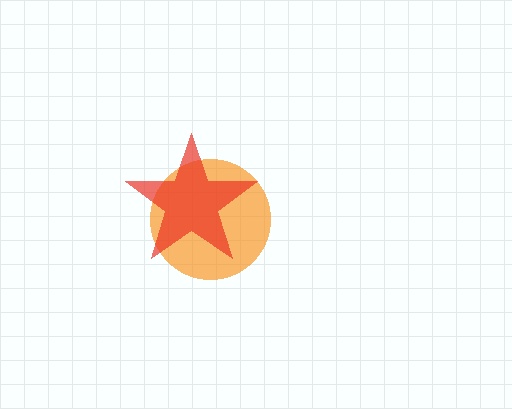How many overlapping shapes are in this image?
There are 2 overlapping shapes in the image.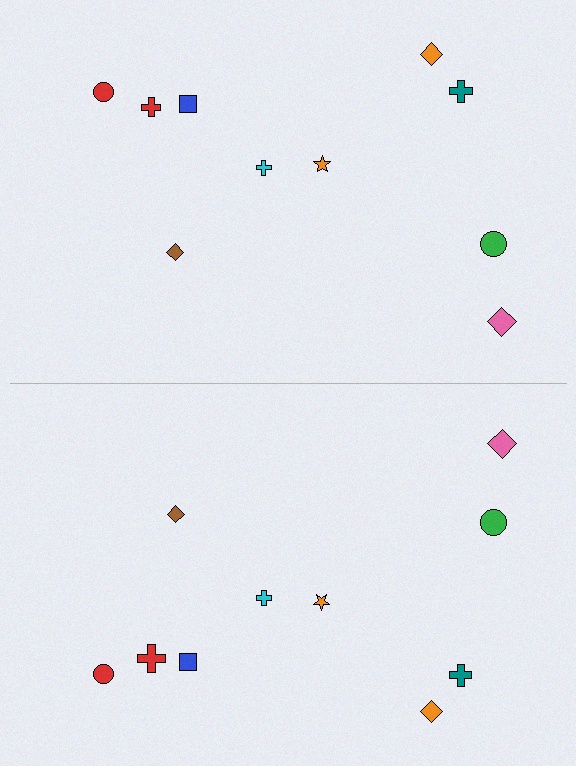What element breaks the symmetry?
The red cross on the bottom side has a different size than its mirror counterpart.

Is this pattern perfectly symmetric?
No, the pattern is not perfectly symmetric. The red cross on the bottom side has a different size than its mirror counterpart.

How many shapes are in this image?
There are 20 shapes in this image.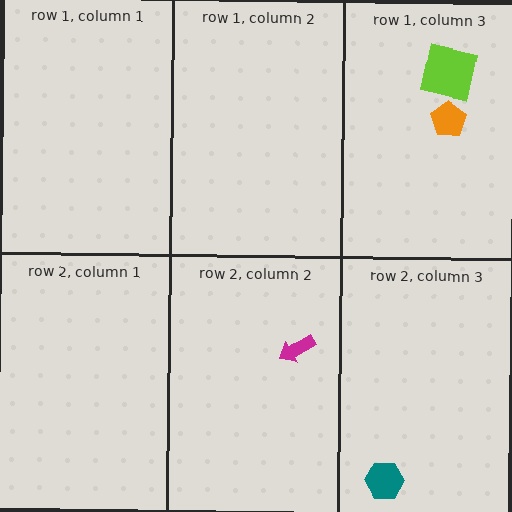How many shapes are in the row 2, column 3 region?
1.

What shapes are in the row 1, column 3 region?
The orange pentagon, the lime square.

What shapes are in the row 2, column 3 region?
The teal hexagon.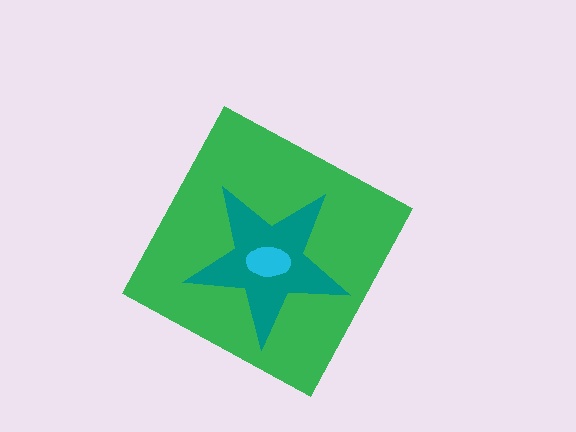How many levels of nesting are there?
3.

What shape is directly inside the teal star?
The cyan ellipse.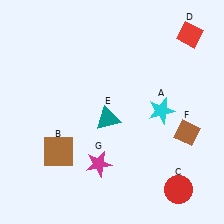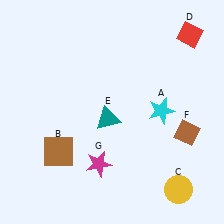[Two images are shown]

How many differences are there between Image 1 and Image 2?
There is 1 difference between the two images.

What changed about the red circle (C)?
In Image 1, C is red. In Image 2, it changed to yellow.